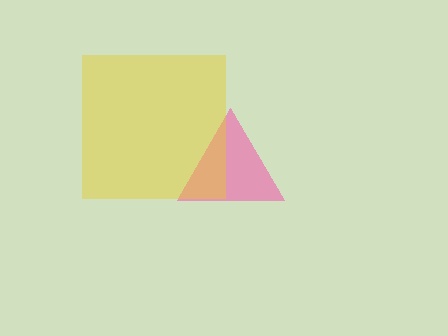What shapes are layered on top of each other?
The layered shapes are: a pink triangle, a yellow square.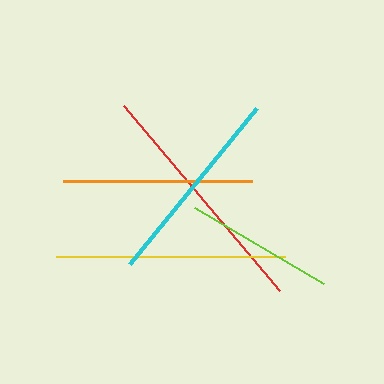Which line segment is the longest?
The red line is the longest at approximately 242 pixels.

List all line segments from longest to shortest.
From longest to shortest: red, yellow, cyan, orange, lime.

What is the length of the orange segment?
The orange segment is approximately 190 pixels long.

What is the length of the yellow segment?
The yellow segment is approximately 229 pixels long.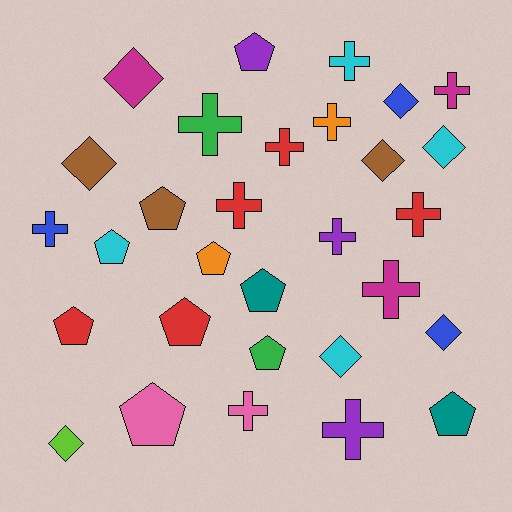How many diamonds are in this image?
There are 8 diamonds.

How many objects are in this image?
There are 30 objects.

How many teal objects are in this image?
There are 2 teal objects.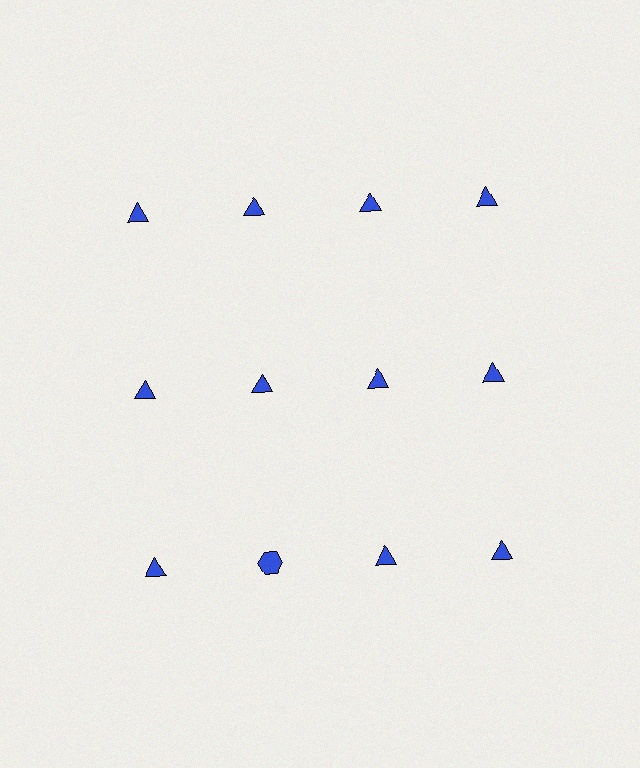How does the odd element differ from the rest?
It has a different shape: hexagon instead of triangle.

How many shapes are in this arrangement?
There are 12 shapes arranged in a grid pattern.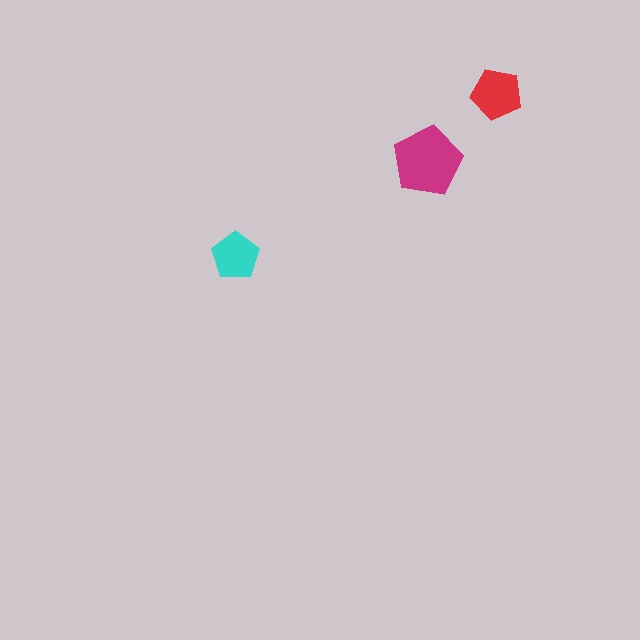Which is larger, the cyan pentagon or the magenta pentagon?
The magenta one.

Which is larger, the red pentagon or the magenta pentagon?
The magenta one.